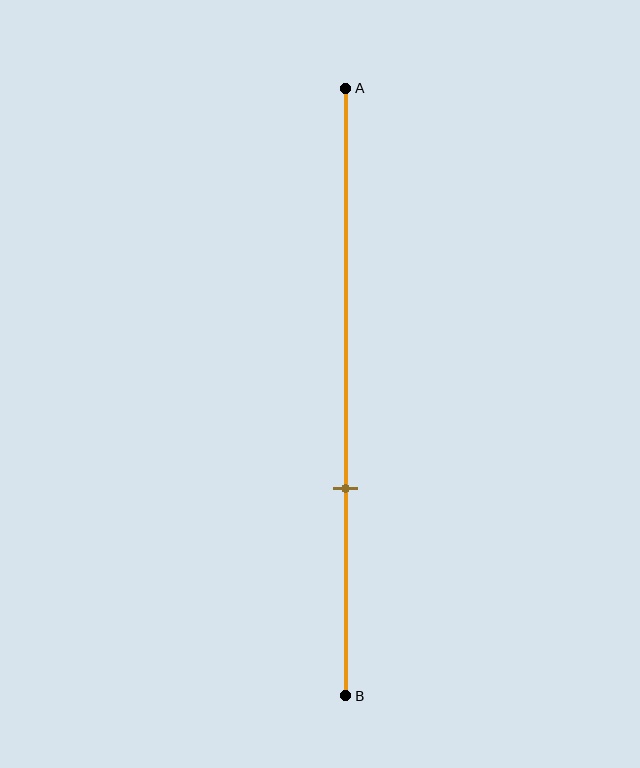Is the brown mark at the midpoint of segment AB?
No, the mark is at about 65% from A, not at the 50% midpoint.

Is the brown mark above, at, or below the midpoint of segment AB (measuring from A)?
The brown mark is below the midpoint of segment AB.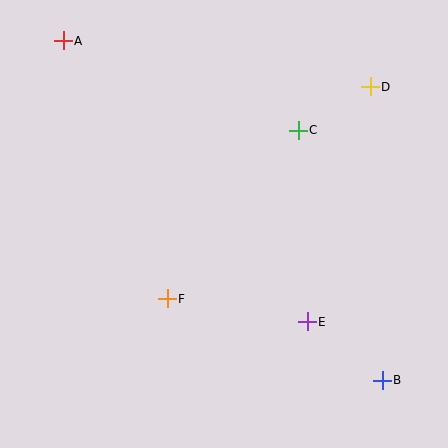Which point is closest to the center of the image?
Point F at (167, 299) is closest to the center.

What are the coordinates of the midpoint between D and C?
The midpoint between D and C is at (334, 109).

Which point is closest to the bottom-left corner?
Point F is closest to the bottom-left corner.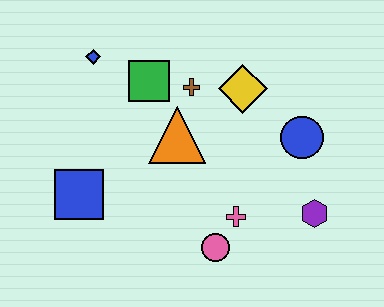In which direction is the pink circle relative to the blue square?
The pink circle is to the right of the blue square.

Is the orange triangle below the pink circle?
No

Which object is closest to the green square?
The brown cross is closest to the green square.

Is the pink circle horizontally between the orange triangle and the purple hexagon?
Yes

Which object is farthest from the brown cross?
The purple hexagon is farthest from the brown cross.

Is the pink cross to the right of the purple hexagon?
No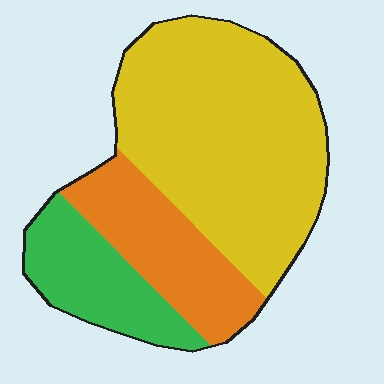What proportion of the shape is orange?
Orange covers roughly 25% of the shape.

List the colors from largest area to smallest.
From largest to smallest: yellow, orange, green.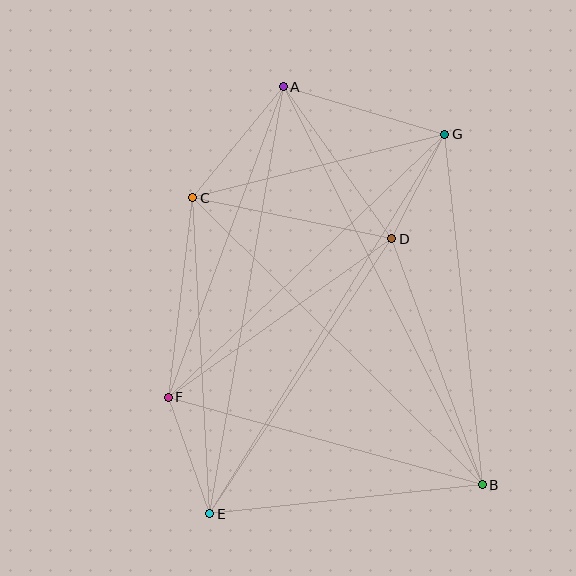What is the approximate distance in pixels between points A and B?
The distance between A and B is approximately 445 pixels.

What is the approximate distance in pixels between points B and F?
The distance between B and F is approximately 326 pixels.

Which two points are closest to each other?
Points D and G are closest to each other.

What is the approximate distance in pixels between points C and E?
The distance between C and E is approximately 316 pixels.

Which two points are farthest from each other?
Points E and G are farthest from each other.